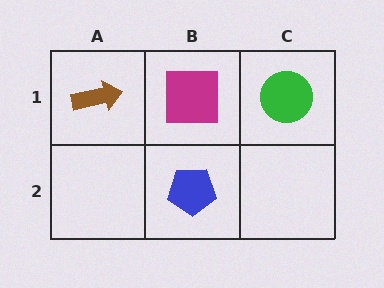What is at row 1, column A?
A brown arrow.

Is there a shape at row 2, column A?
No, that cell is empty.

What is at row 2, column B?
A blue pentagon.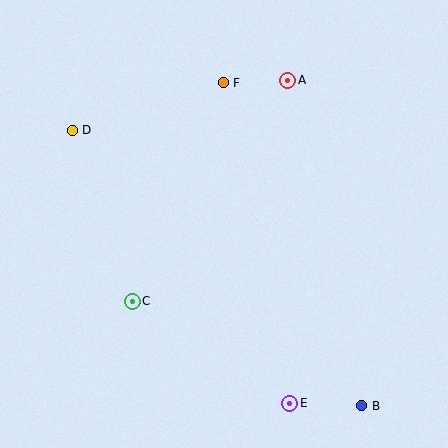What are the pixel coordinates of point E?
Point E is at (290, 403).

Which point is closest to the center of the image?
Point C at (132, 301) is closest to the center.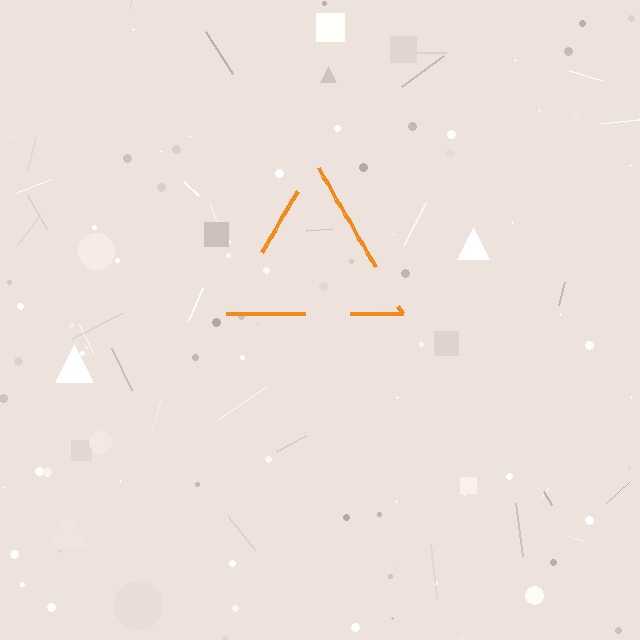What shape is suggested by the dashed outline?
The dashed outline suggests a triangle.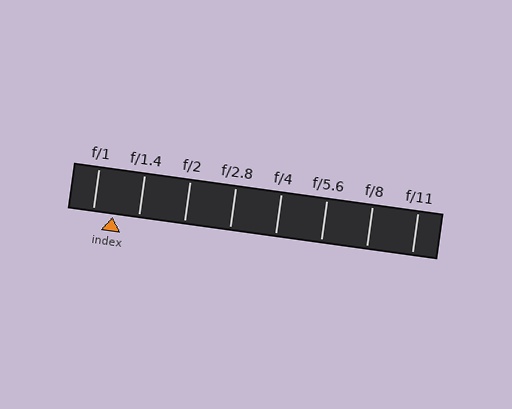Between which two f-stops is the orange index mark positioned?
The index mark is between f/1 and f/1.4.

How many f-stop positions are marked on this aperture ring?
There are 8 f-stop positions marked.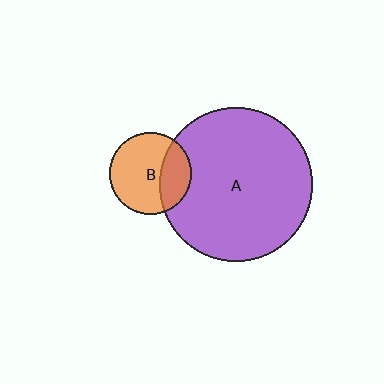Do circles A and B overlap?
Yes.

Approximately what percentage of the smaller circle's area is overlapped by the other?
Approximately 30%.